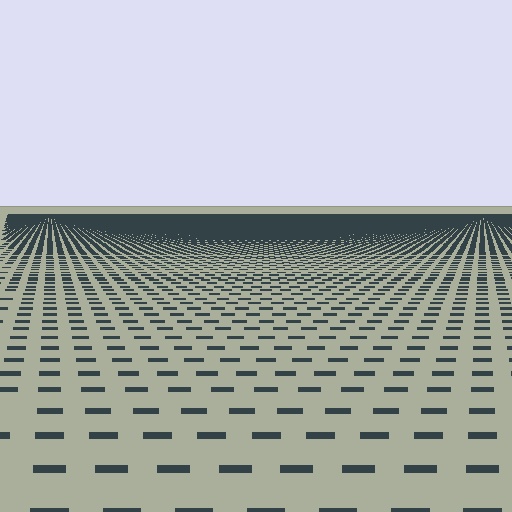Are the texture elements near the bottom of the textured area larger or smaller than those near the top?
Larger. Near the bottom, elements are closer to the viewer and appear at a bigger on-screen size.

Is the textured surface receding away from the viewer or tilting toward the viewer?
The surface is receding away from the viewer. Texture elements get smaller and denser toward the top.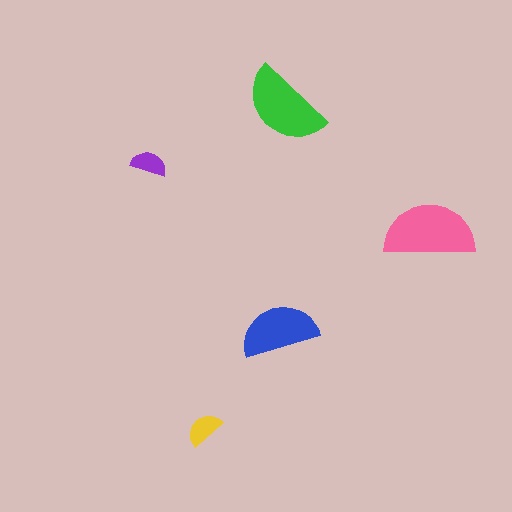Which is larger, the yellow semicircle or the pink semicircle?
The pink one.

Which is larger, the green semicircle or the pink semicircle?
The pink one.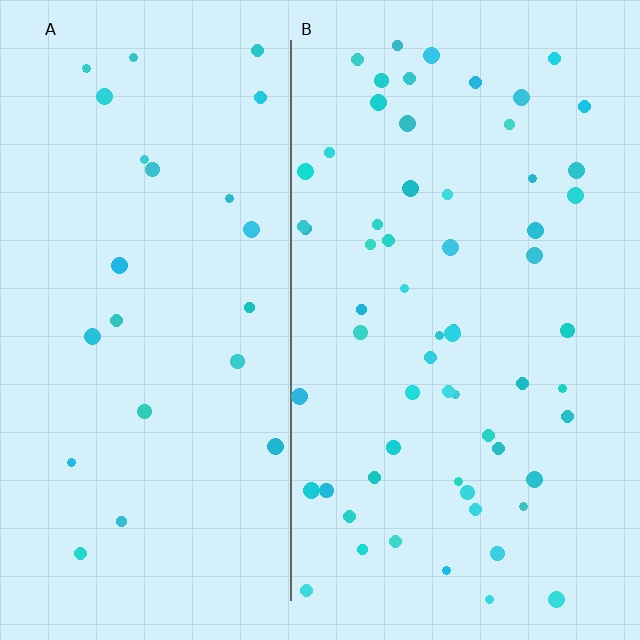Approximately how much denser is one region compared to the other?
Approximately 2.6× — region B over region A.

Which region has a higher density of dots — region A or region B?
B (the right).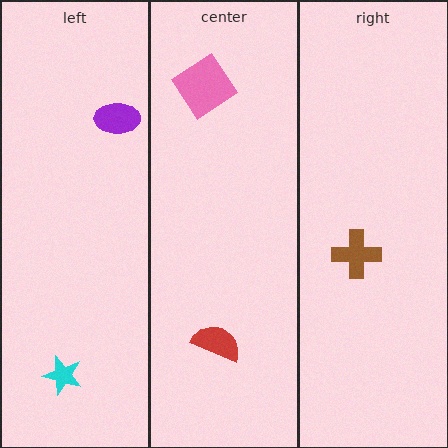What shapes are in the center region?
The pink diamond, the red semicircle.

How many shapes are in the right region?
1.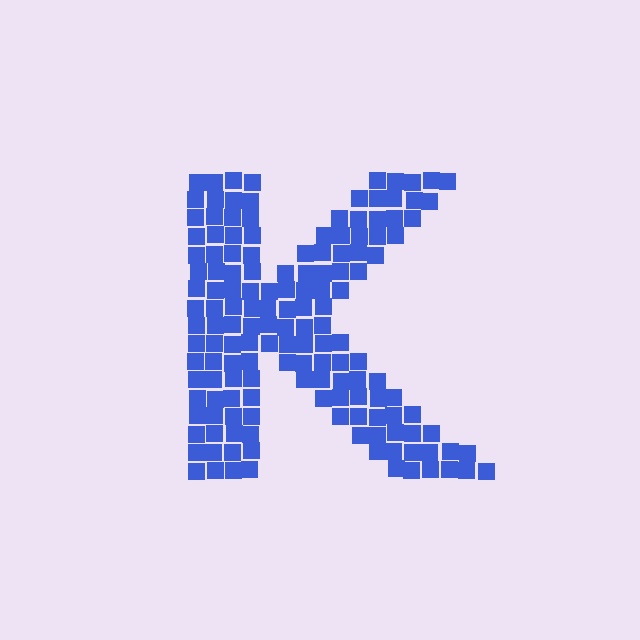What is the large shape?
The large shape is the letter K.